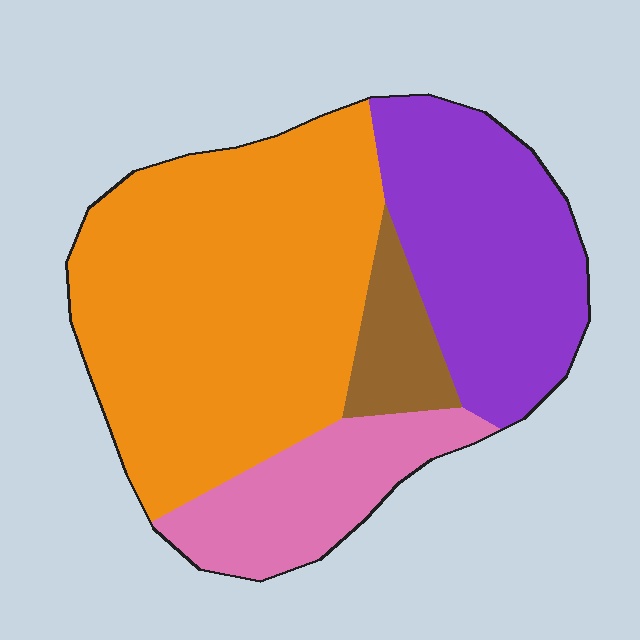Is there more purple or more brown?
Purple.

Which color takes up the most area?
Orange, at roughly 50%.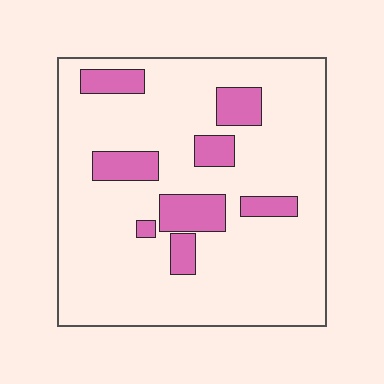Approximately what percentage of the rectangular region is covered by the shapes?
Approximately 15%.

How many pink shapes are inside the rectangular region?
8.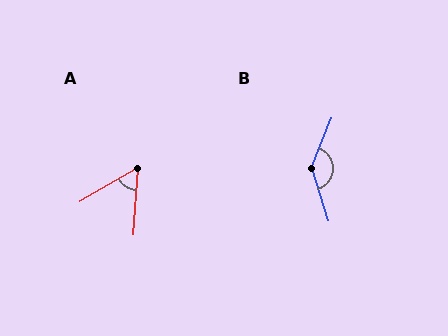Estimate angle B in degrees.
Approximately 141 degrees.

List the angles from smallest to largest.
A (56°), B (141°).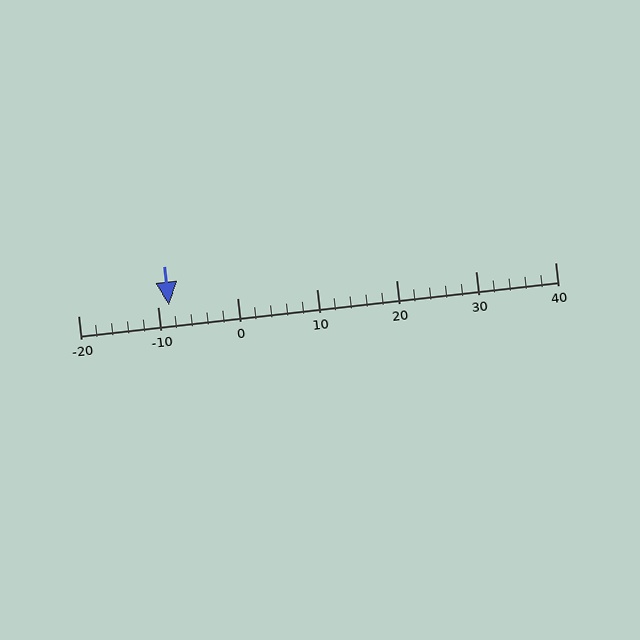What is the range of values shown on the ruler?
The ruler shows values from -20 to 40.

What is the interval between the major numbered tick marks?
The major tick marks are spaced 10 units apart.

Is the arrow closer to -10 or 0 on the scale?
The arrow is closer to -10.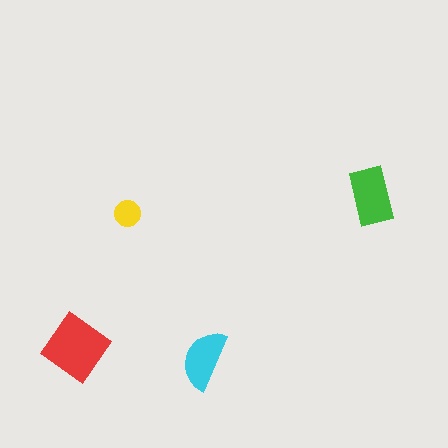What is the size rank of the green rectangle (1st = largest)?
2nd.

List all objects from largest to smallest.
The red diamond, the green rectangle, the cyan semicircle, the yellow circle.